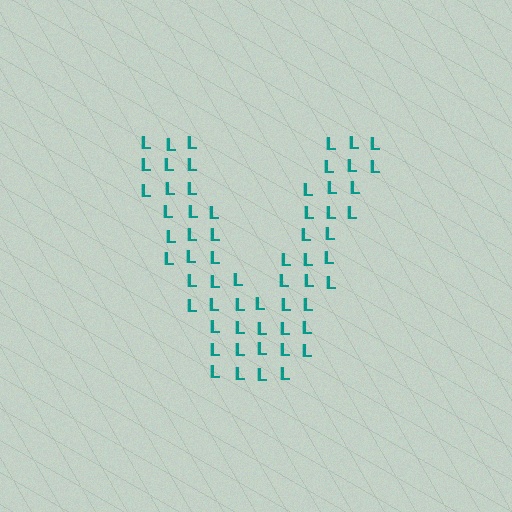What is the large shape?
The large shape is the letter V.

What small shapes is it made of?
It is made of small letter L's.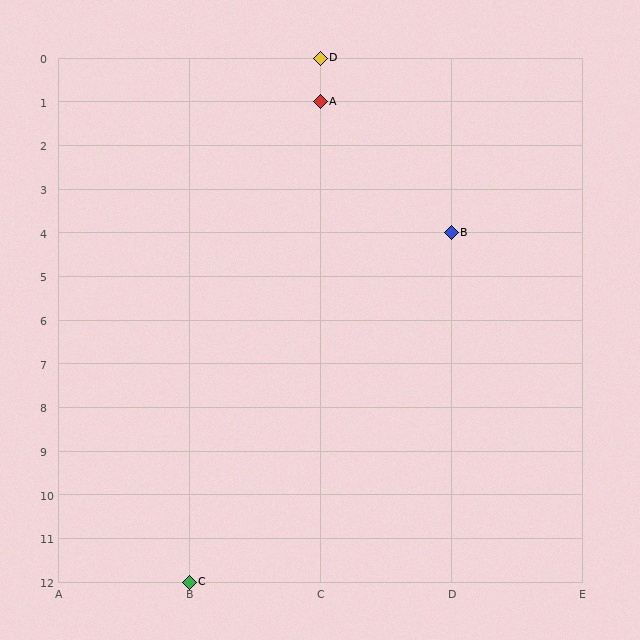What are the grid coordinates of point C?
Point C is at grid coordinates (B, 12).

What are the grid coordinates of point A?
Point A is at grid coordinates (C, 1).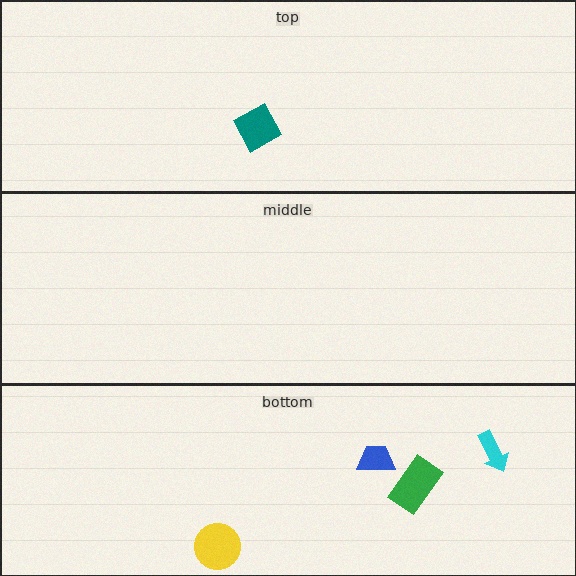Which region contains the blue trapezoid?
The bottom region.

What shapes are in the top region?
The teal diamond.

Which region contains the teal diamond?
The top region.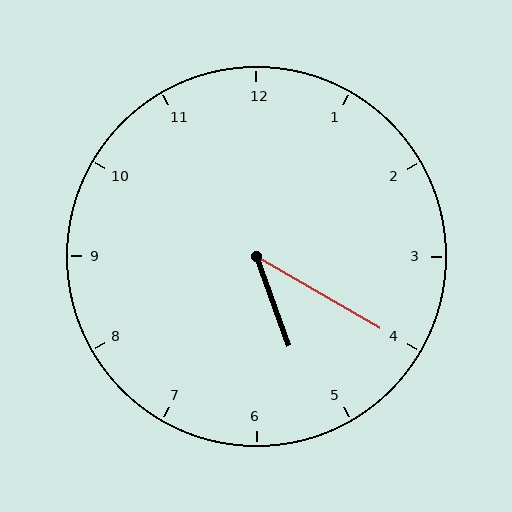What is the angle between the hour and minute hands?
Approximately 40 degrees.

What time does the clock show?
5:20.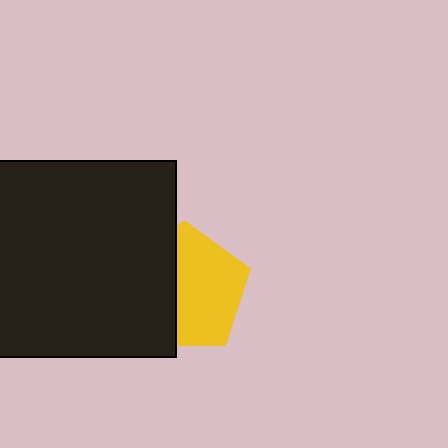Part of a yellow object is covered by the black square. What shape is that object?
It is a pentagon.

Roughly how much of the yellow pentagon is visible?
About half of it is visible (roughly 58%).